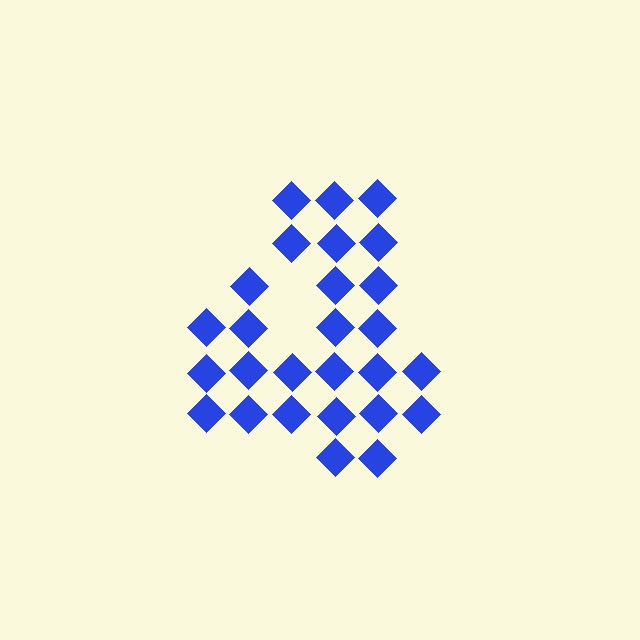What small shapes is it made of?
It is made of small diamonds.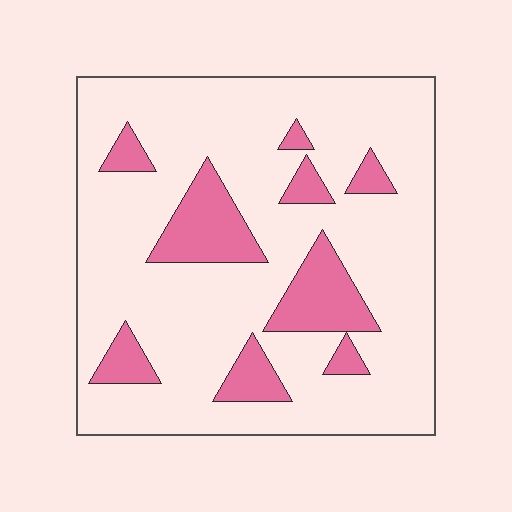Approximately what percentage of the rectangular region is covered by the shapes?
Approximately 20%.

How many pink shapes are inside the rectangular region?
9.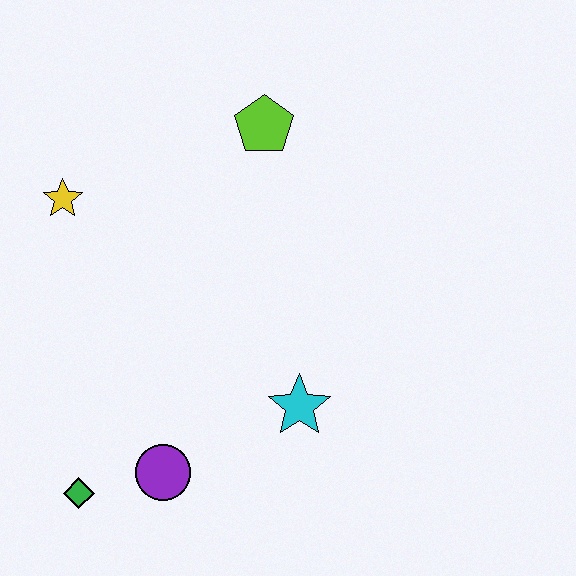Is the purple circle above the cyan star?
No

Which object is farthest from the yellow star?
The cyan star is farthest from the yellow star.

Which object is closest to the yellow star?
The lime pentagon is closest to the yellow star.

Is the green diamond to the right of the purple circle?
No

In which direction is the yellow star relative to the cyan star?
The yellow star is to the left of the cyan star.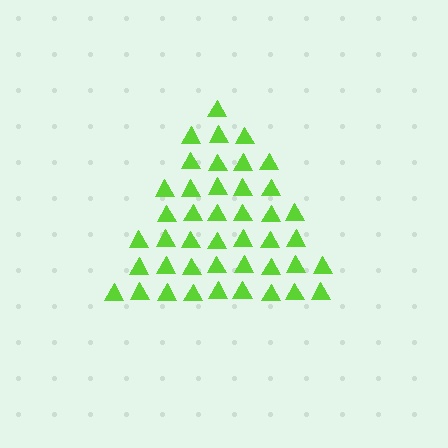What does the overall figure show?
The overall figure shows a triangle.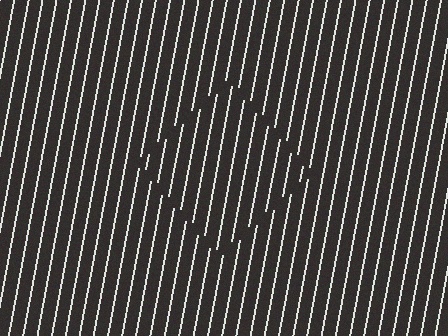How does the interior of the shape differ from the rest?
The interior of the shape contains the same grating, shifted by half a period — the contour is defined by the phase discontinuity where line-ends from the inner and outer gratings abut.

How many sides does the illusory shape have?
4 sides — the line-ends trace a square.